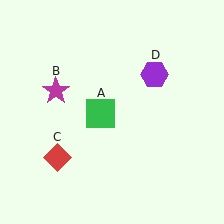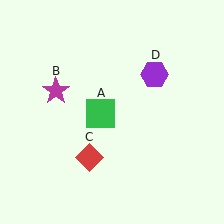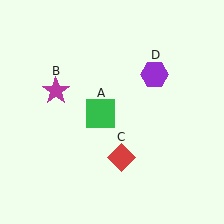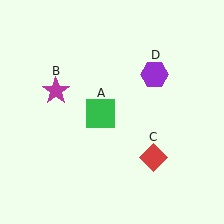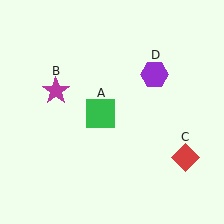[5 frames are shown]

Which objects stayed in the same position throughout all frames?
Green square (object A) and magenta star (object B) and purple hexagon (object D) remained stationary.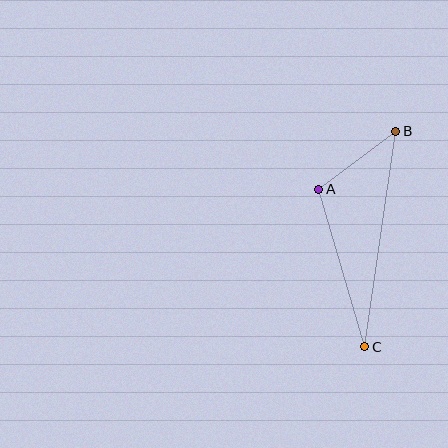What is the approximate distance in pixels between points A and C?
The distance between A and C is approximately 164 pixels.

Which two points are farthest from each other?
Points B and C are farthest from each other.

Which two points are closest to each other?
Points A and B are closest to each other.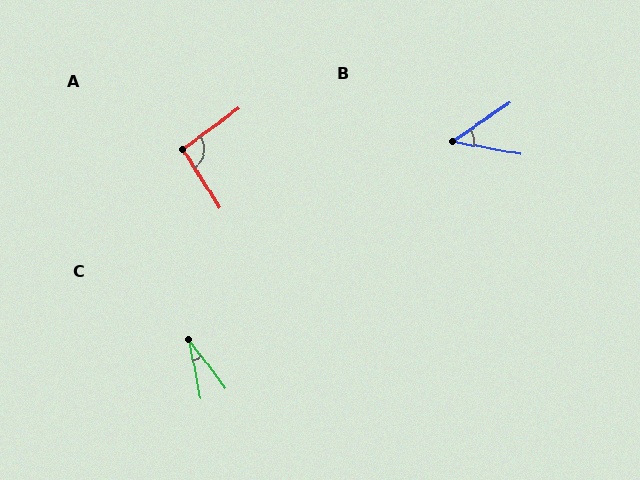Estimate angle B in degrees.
Approximately 45 degrees.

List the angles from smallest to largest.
C (26°), B (45°), A (94°).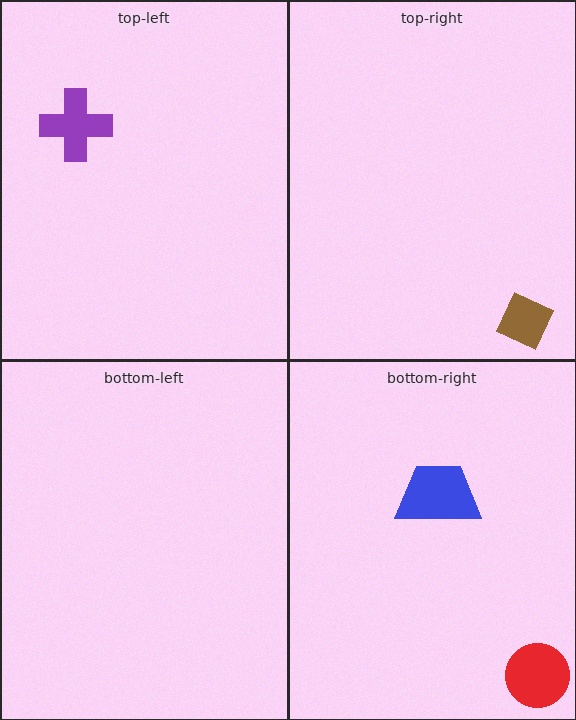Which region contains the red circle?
The bottom-right region.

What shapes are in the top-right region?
The brown diamond.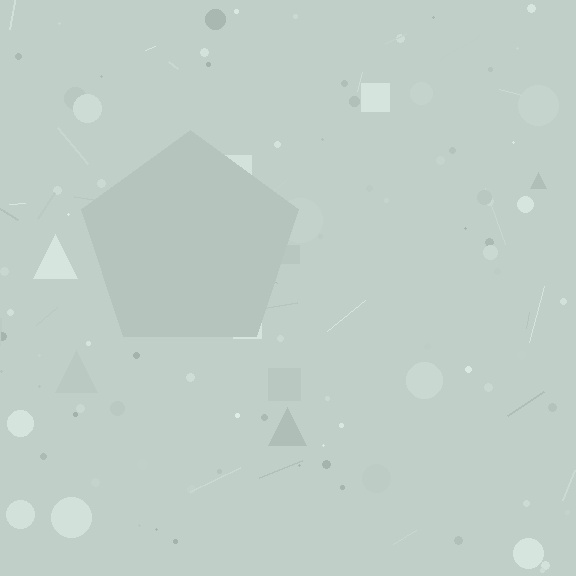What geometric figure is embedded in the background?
A pentagon is embedded in the background.